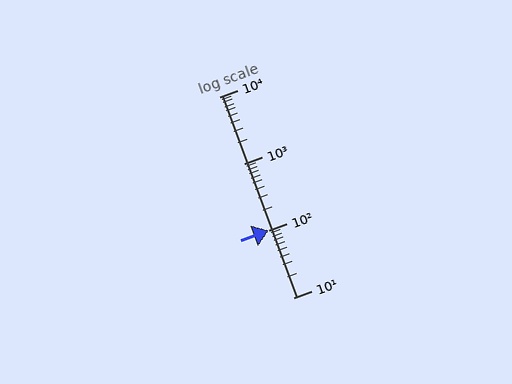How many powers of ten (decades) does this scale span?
The scale spans 3 decades, from 10 to 10000.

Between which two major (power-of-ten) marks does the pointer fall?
The pointer is between 100 and 1000.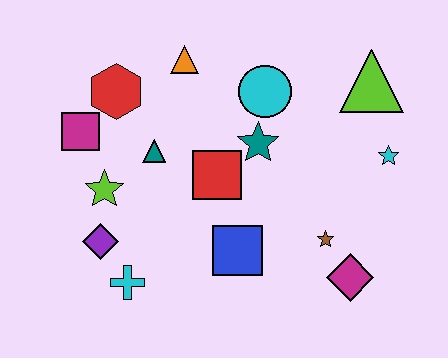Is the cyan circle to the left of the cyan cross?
No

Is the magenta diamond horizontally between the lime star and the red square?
No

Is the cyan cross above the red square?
No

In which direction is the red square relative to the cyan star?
The red square is to the left of the cyan star.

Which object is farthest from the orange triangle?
The magenta diamond is farthest from the orange triangle.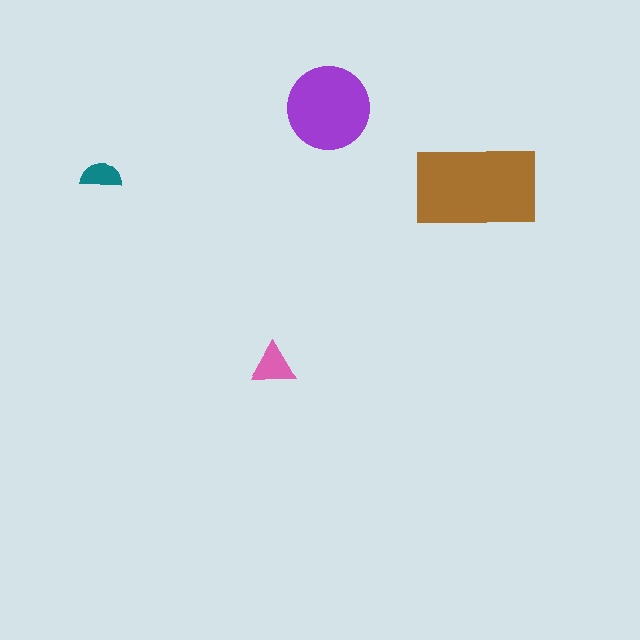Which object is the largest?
The brown rectangle.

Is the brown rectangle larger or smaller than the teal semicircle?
Larger.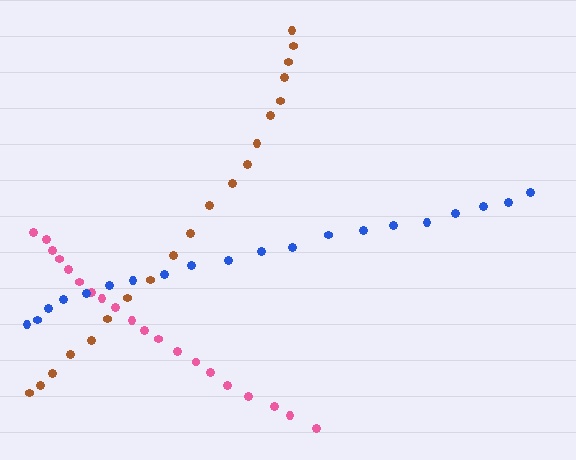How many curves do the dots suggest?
There are 3 distinct paths.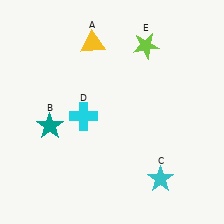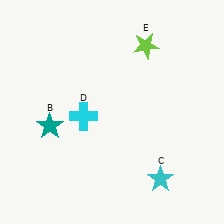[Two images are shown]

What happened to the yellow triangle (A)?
The yellow triangle (A) was removed in Image 2. It was in the top-left area of Image 1.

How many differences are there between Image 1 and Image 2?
There is 1 difference between the two images.